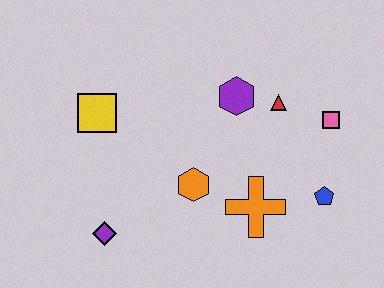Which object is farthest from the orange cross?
The yellow square is farthest from the orange cross.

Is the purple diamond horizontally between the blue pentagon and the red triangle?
No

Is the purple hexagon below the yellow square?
No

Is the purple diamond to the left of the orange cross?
Yes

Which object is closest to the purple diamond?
The orange hexagon is closest to the purple diamond.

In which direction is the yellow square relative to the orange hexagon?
The yellow square is to the left of the orange hexagon.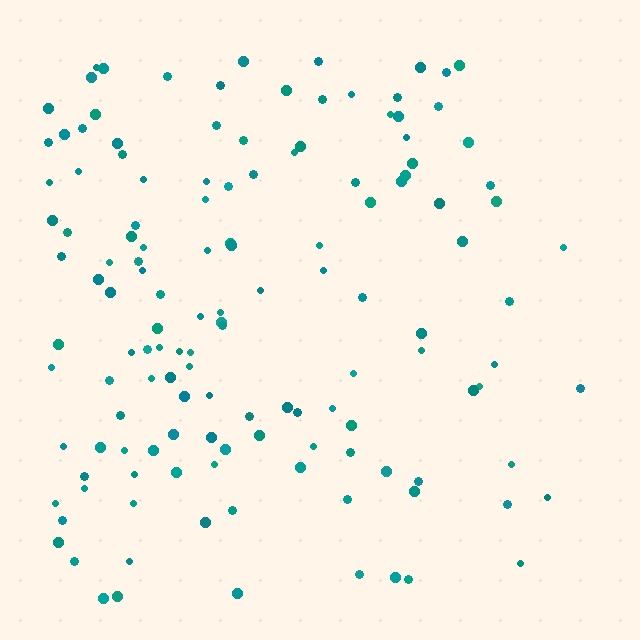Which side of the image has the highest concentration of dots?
The left.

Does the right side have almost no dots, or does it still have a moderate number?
Still a moderate number, just noticeably fewer than the left.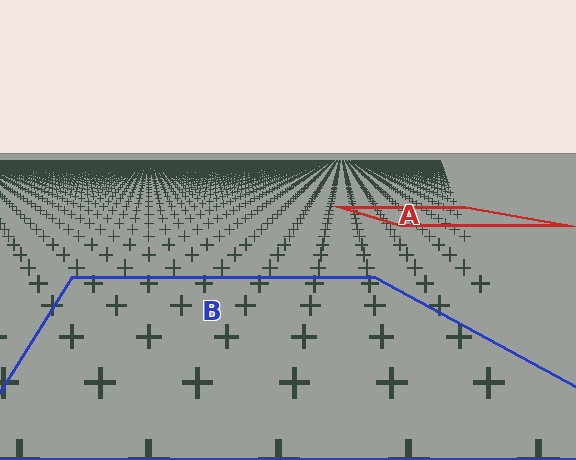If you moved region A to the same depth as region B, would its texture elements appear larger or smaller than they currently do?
They would appear larger. At a closer depth, the same texture elements are projected at a bigger on-screen size.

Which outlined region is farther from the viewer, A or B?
Region A is farther from the viewer — the texture elements inside it appear smaller and more densely packed.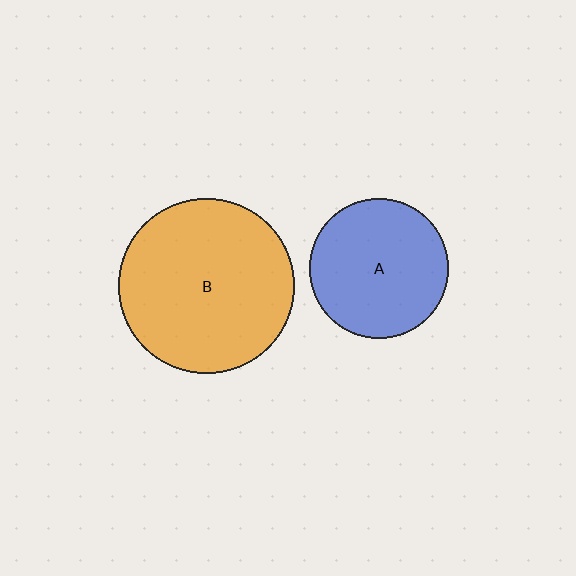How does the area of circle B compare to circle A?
Approximately 1.6 times.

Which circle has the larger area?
Circle B (orange).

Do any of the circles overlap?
No, none of the circles overlap.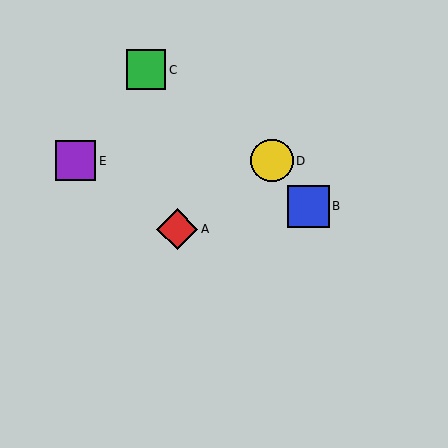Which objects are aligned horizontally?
Objects D, E are aligned horizontally.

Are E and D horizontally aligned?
Yes, both are at y≈161.